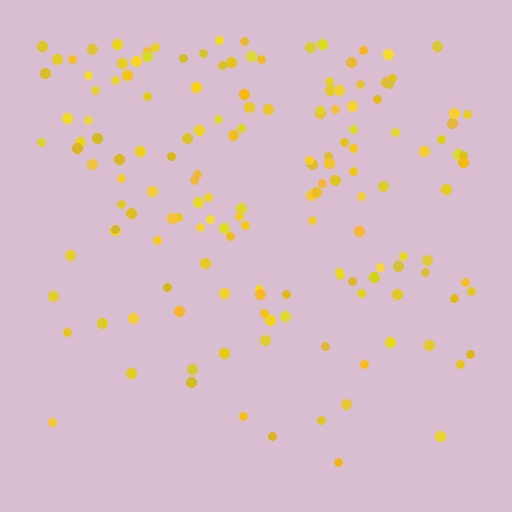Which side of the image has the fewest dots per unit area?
The bottom.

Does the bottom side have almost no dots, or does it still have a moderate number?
Still a moderate number, just noticeably fewer than the top.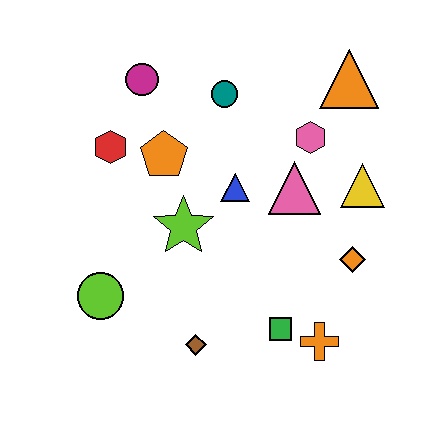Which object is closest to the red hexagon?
The orange pentagon is closest to the red hexagon.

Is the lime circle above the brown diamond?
Yes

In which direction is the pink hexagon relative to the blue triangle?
The pink hexagon is to the right of the blue triangle.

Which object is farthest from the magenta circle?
The orange cross is farthest from the magenta circle.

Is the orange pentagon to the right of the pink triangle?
No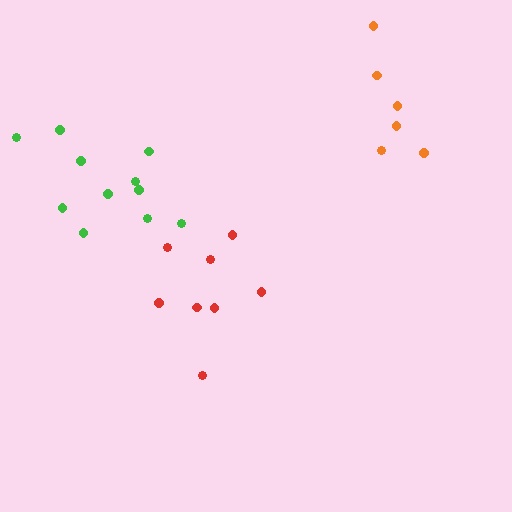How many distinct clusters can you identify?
There are 3 distinct clusters.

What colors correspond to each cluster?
The clusters are colored: orange, green, red.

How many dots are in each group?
Group 1: 6 dots, Group 2: 11 dots, Group 3: 8 dots (25 total).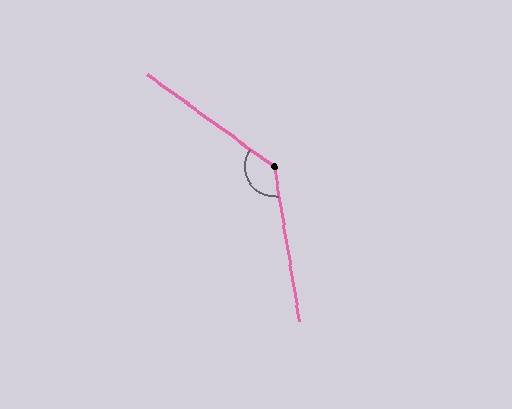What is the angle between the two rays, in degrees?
Approximately 135 degrees.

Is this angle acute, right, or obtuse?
It is obtuse.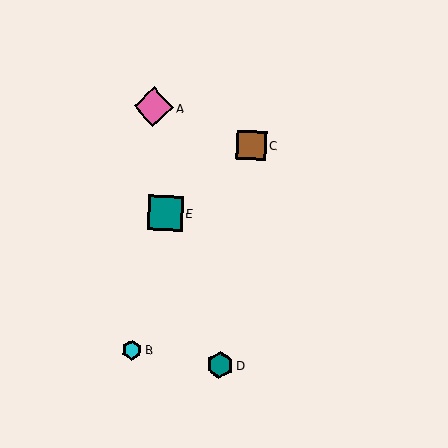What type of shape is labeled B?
Shape B is a cyan hexagon.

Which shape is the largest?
The pink diamond (labeled A) is the largest.